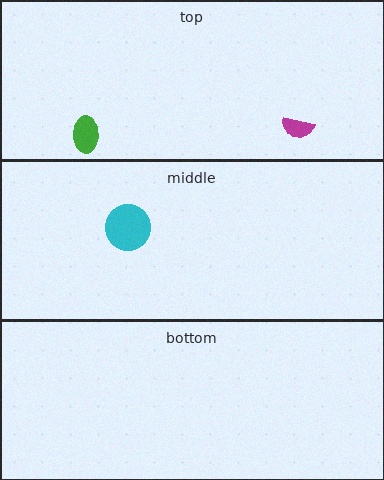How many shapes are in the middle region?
1.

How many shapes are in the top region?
2.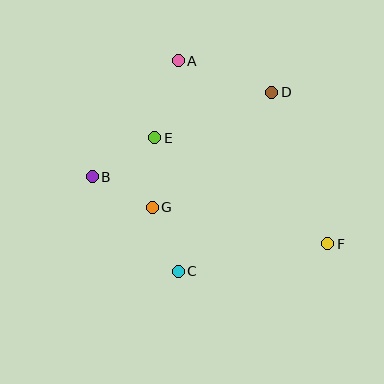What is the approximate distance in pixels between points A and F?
The distance between A and F is approximately 236 pixels.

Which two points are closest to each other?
Points B and G are closest to each other.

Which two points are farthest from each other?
Points B and F are farthest from each other.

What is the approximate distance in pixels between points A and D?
The distance between A and D is approximately 99 pixels.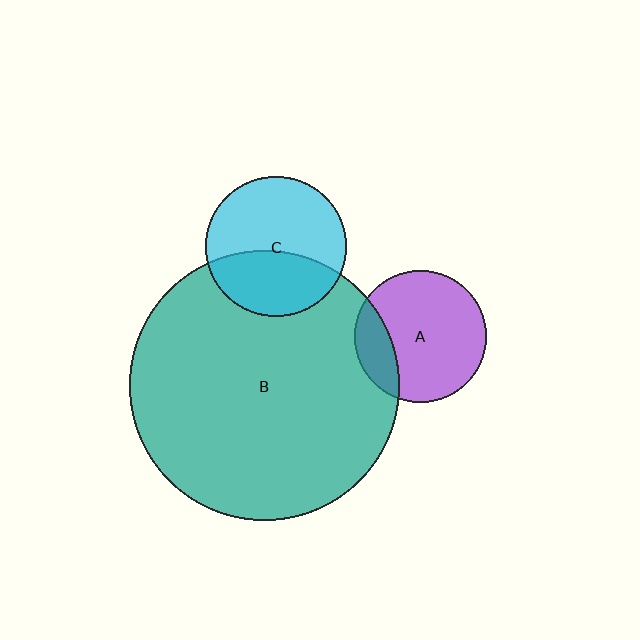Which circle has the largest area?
Circle B (teal).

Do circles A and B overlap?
Yes.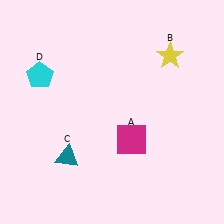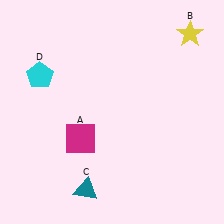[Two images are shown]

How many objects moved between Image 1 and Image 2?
3 objects moved between the two images.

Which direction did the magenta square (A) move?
The magenta square (A) moved left.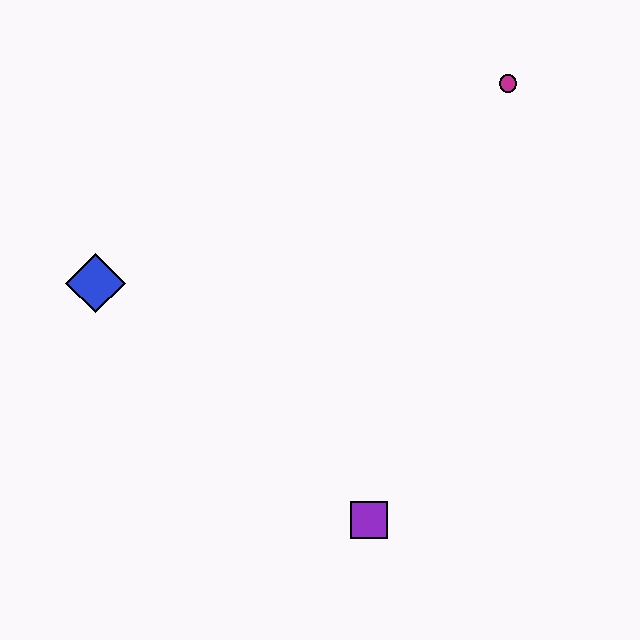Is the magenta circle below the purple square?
No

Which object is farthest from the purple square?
The magenta circle is farthest from the purple square.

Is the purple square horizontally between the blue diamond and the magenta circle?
Yes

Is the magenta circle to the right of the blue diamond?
Yes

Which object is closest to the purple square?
The blue diamond is closest to the purple square.